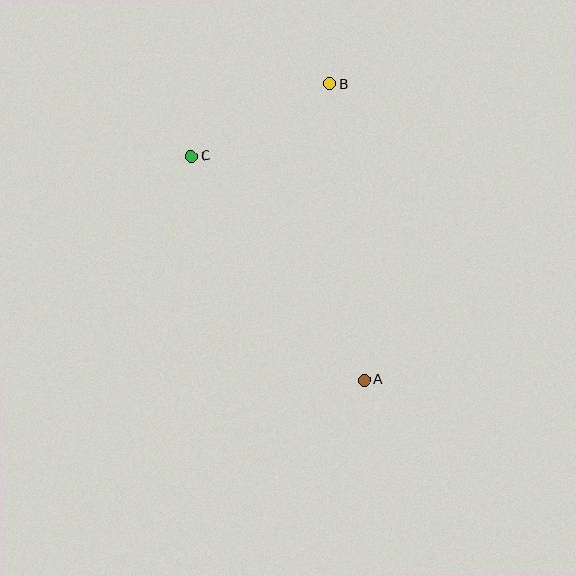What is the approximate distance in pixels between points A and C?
The distance between A and C is approximately 283 pixels.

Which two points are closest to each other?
Points B and C are closest to each other.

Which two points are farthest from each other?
Points A and B are farthest from each other.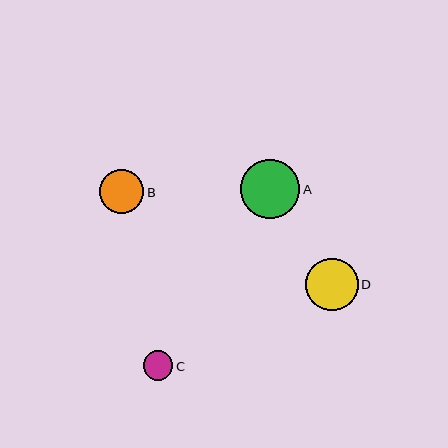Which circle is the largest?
Circle A is the largest with a size of approximately 59 pixels.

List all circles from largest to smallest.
From largest to smallest: A, D, B, C.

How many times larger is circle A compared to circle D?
Circle A is approximately 1.1 times the size of circle D.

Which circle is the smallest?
Circle C is the smallest with a size of approximately 29 pixels.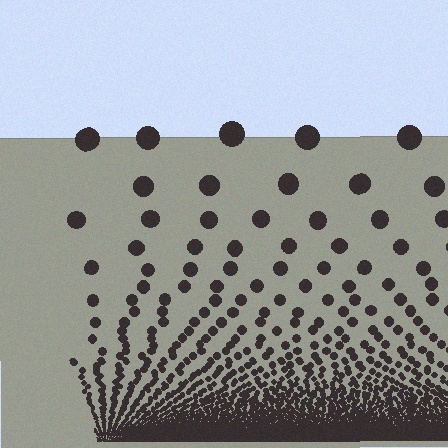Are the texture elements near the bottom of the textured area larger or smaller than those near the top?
Smaller. The gradient is inverted — elements near the bottom are smaller and denser.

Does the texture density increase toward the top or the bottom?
Density increases toward the bottom.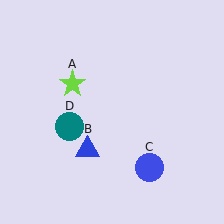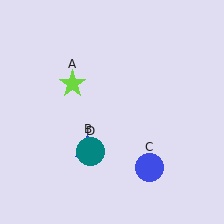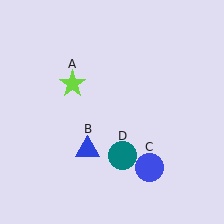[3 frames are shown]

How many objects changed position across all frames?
1 object changed position: teal circle (object D).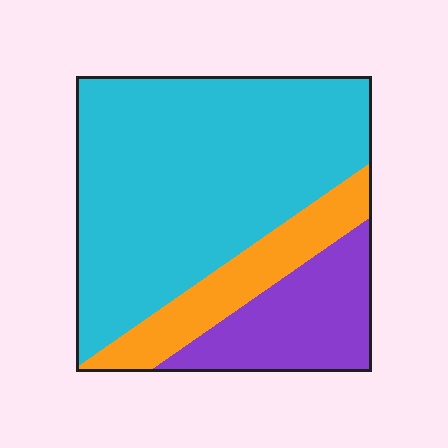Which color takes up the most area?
Cyan, at roughly 65%.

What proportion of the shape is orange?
Orange covers around 15% of the shape.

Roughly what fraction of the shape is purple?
Purple takes up about one fifth (1/5) of the shape.